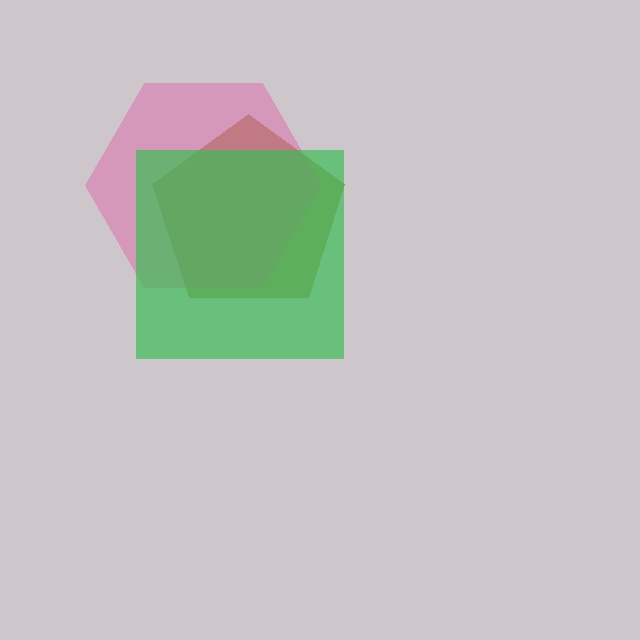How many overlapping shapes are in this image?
There are 3 overlapping shapes in the image.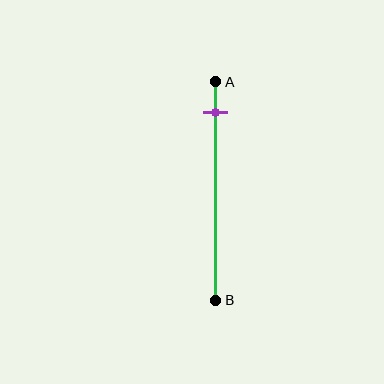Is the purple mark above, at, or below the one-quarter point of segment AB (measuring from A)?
The purple mark is above the one-quarter point of segment AB.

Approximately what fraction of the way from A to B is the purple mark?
The purple mark is approximately 15% of the way from A to B.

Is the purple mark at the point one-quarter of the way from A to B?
No, the mark is at about 15% from A, not at the 25% one-quarter point.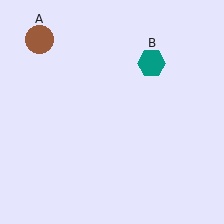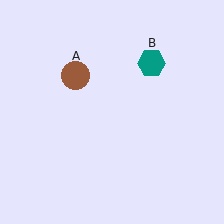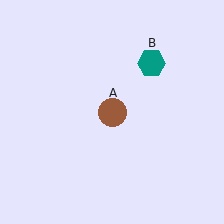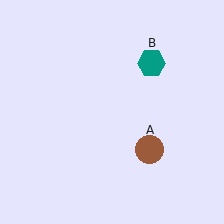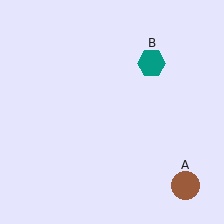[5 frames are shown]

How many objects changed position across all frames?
1 object changed position: brown circle (object A).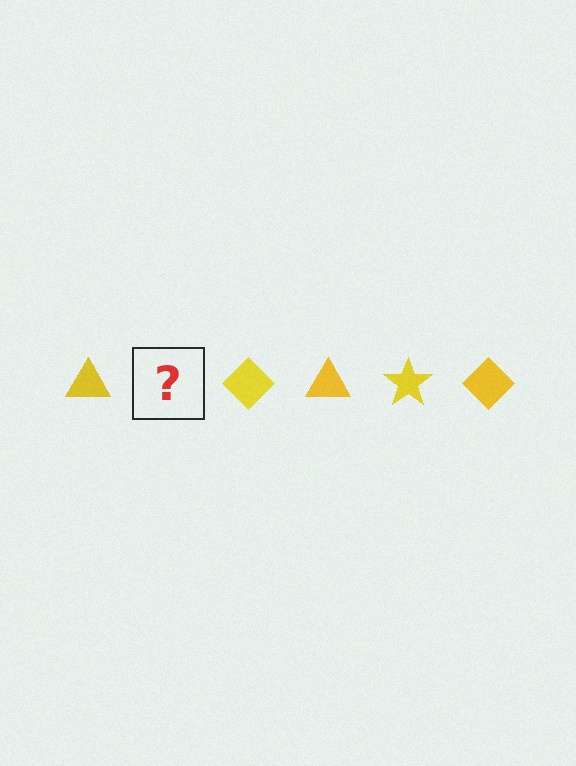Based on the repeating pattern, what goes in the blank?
The blank should be a yellow star.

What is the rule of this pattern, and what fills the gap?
The rule is that the pattern cycles through triangle, star, diamond shapes in yellow. The gap should be filled with a yellow star.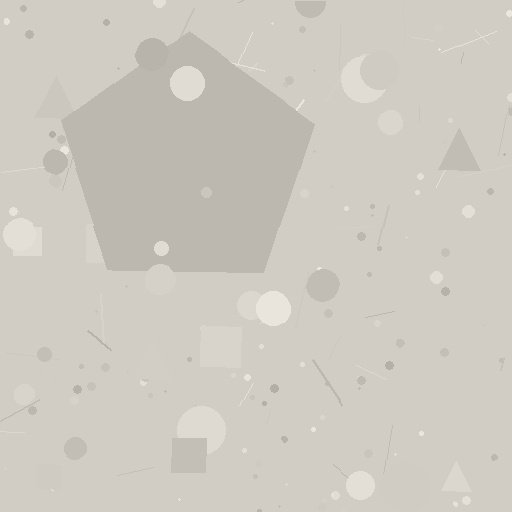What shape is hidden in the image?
A pentagon is hidden in the image.